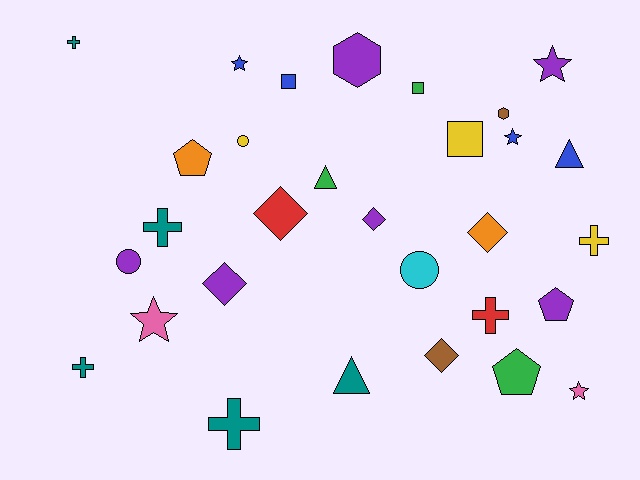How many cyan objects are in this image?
There is 1 cyan object.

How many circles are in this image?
There are 3 circles.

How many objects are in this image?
There are 30 objects.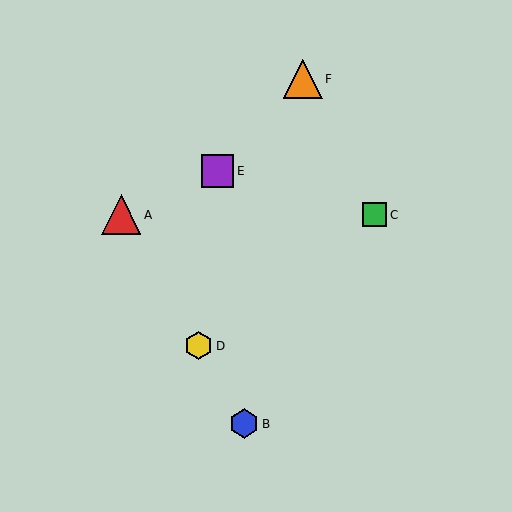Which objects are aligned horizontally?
Objects A, C are aligned horizontally.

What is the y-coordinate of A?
Object A is at y≈215.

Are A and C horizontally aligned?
Yes, both are at y≈215.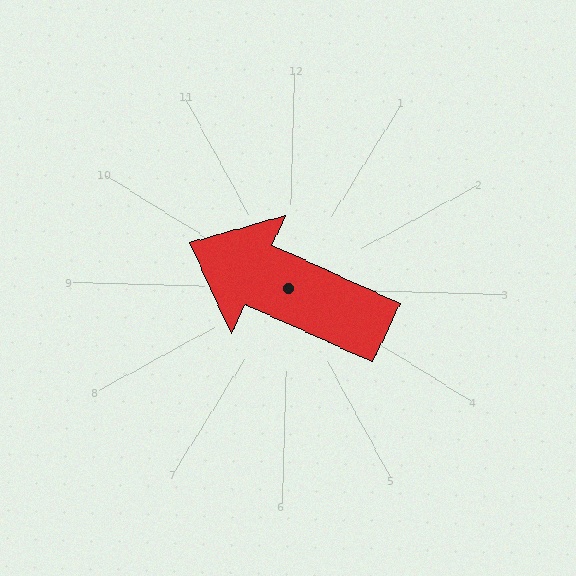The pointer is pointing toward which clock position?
Roughly 10 o'clock.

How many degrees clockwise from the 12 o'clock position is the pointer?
Approximately 293 degrees.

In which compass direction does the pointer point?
Northwest.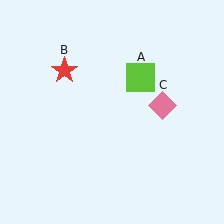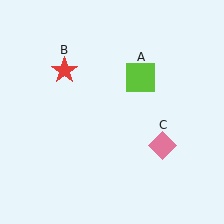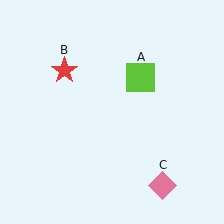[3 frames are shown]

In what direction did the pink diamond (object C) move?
The pink diamond (object C) moved down.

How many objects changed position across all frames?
1 object changed position: pink diamond (object C).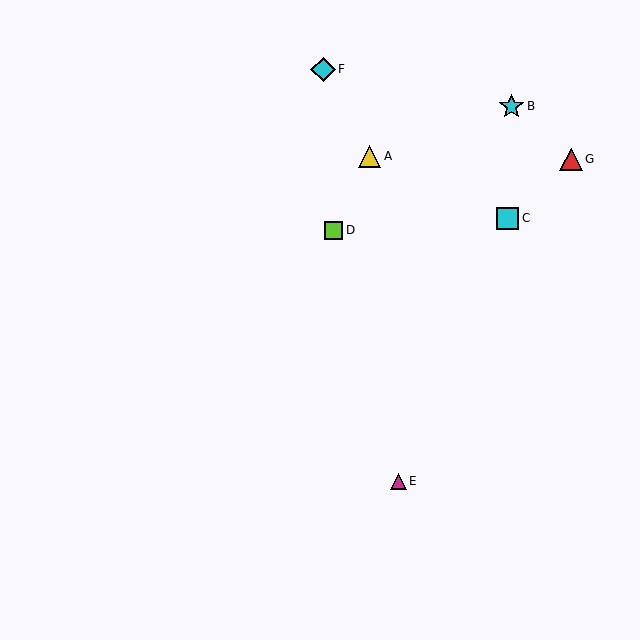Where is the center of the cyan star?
The center of the cyan star is at (511, 106).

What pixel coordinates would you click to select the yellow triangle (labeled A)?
Click at (370, 156) to select the yellow triangle A.